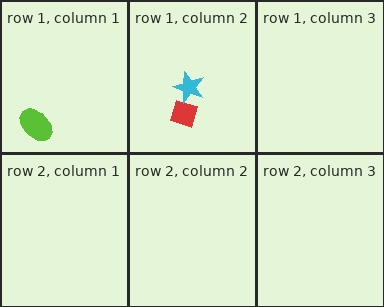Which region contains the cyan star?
The row 1, column 2 region.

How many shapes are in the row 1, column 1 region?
1.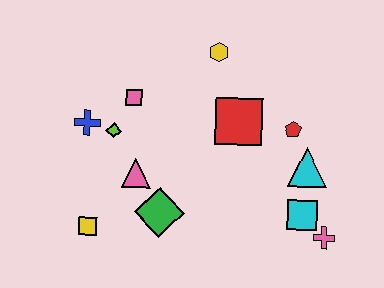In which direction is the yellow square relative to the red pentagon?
The yellow square is to the left of the red pentagon.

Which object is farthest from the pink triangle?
The pink cross is farthest from the pink triangle.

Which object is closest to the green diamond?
The pink triangle is closest to the green diamond.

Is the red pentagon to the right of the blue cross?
Yes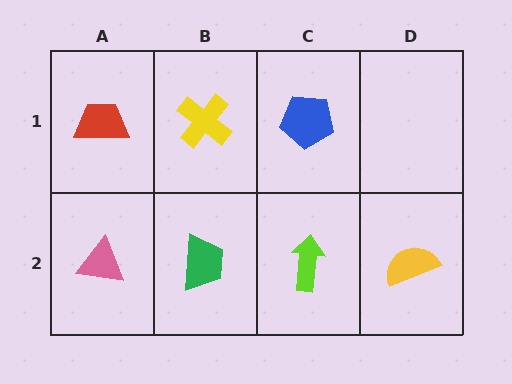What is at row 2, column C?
A lime arrow.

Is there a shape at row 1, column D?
No, that cell is empty.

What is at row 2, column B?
A green trapezoid.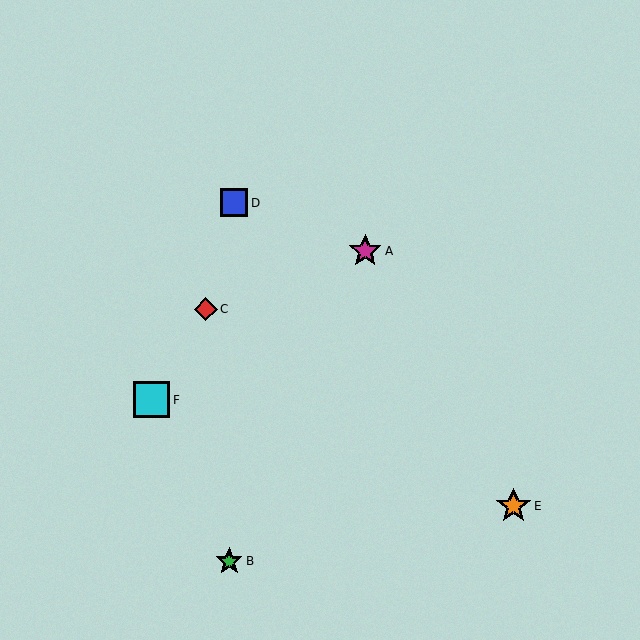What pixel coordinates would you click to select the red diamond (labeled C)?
Click at (206, 309) to select the red diamond C.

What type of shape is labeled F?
Shape F is a cyan square.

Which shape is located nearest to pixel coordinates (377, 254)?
The magenta star (labeled A) at (365, 251) is nearest to that location.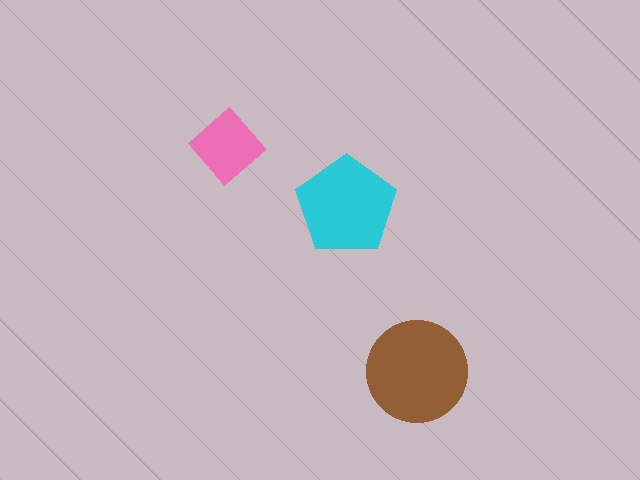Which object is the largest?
The brown circle.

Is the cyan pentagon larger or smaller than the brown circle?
Smaller.